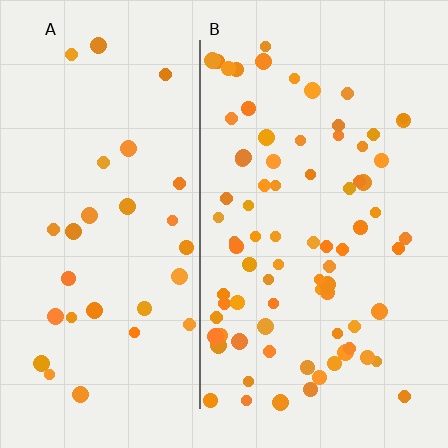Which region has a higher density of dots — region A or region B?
B (the right).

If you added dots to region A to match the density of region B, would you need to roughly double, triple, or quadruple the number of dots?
Approximately triple.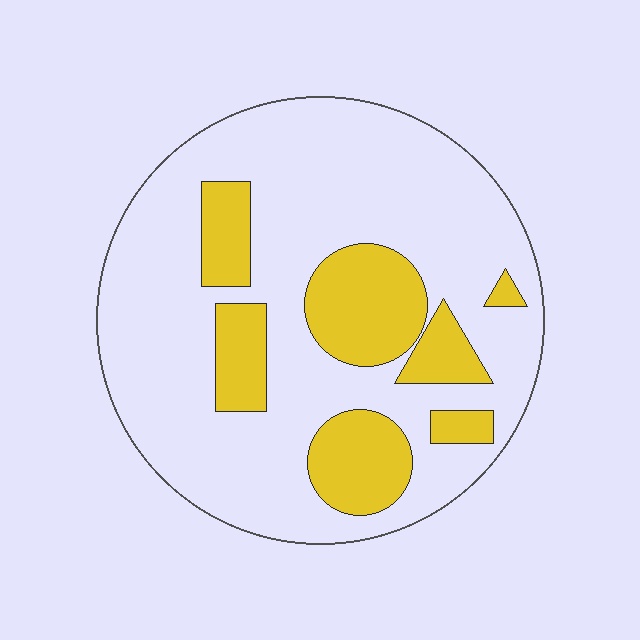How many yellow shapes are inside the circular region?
7.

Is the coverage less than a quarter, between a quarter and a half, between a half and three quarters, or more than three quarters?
Less than a quarter.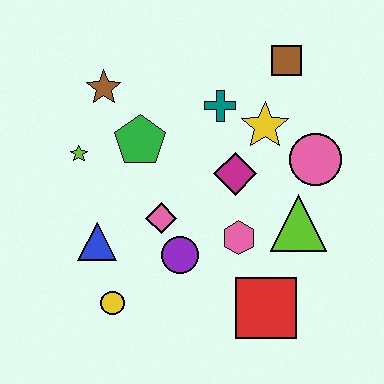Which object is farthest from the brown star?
The red square is farthest from the brown star.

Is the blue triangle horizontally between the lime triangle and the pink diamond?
No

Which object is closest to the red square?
The pink hexagon is closest to the red square.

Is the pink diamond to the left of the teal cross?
Yes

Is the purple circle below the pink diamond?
Yes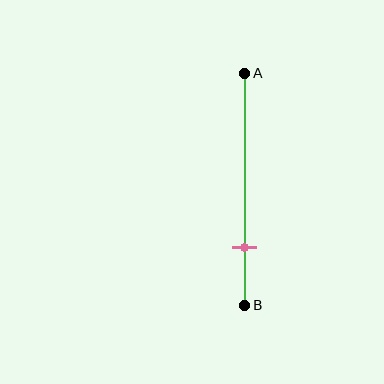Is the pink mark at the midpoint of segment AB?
No, the mark is at about 75% from A, not at the 50% midpoint.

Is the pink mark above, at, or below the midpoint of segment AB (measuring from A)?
The pink mark is below the midpoint of segment AB.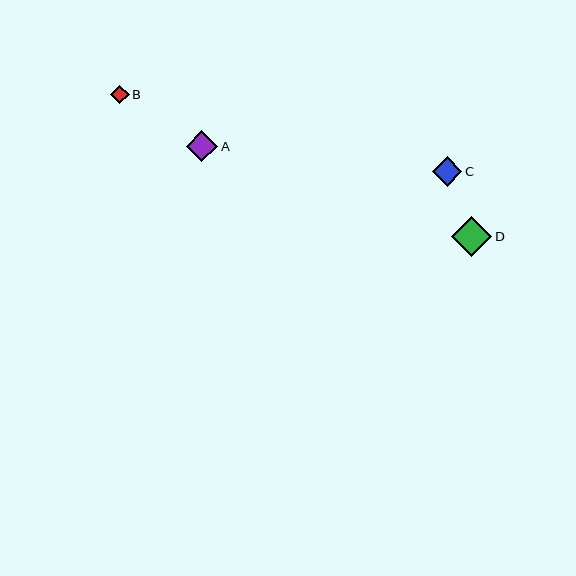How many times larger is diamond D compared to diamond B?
Diamond D is approximately 2.2 times the size of diamond B.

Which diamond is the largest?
Diamond D is the largest with a size of approximately 40 pixels.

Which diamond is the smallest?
Diamond B is the smallest with a size of approximately 18 pixels.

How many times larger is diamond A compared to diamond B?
Diamond A is approximately 1.7 times the size of diamond B.